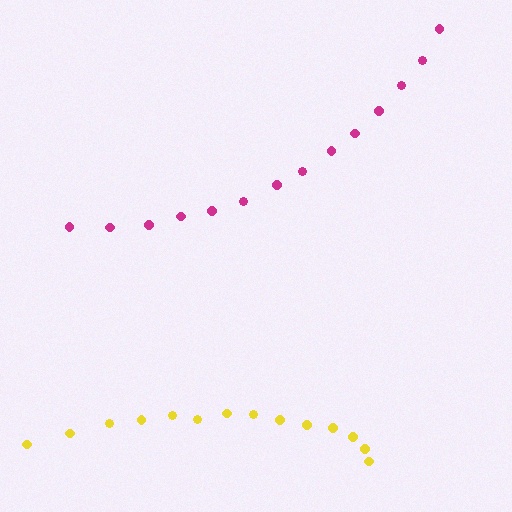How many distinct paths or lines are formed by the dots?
There are 2 distinct paths.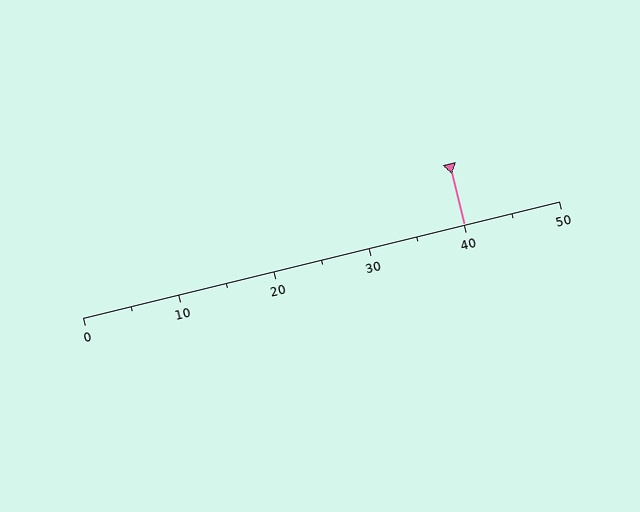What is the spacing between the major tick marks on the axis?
The major ticks are spaced 10 apart.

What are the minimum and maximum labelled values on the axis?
The axis runs from 0 to 50.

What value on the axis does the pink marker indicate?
The marker indicates approximately 40.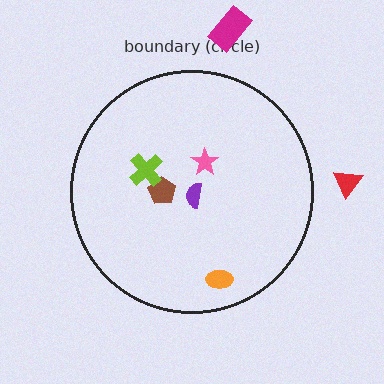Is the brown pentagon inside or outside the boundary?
Inside.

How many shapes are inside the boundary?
5 inside, 2 outside.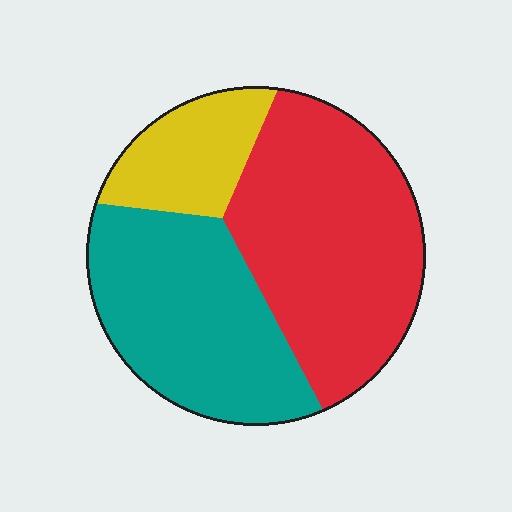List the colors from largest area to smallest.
From largest to smallest: red, teal, yellow.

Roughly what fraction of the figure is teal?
Teal takes up about three eighths (3/8) of the figure.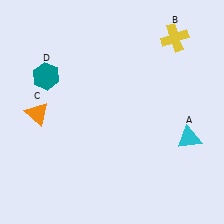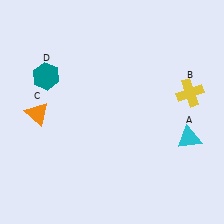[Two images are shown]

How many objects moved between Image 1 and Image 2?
1 object moved between the two images.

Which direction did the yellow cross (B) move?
The yellow cross (B) moved down.